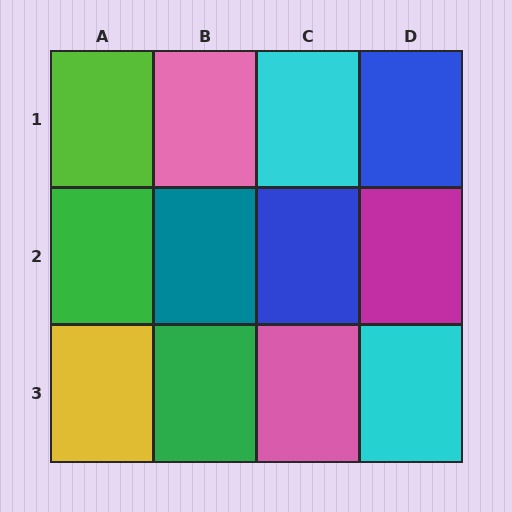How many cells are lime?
1 cell is lime.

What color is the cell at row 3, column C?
Pink.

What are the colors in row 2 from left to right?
Green, teal, blue, magenta.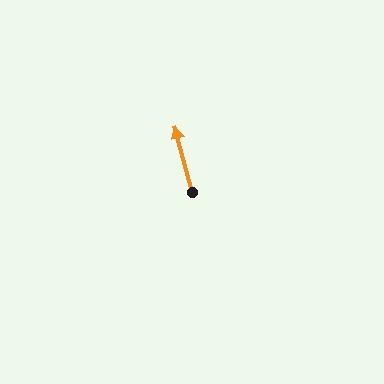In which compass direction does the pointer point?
North.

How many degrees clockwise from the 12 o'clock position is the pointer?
Approximately 345 degrees.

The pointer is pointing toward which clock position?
Roughly 12 o'clock.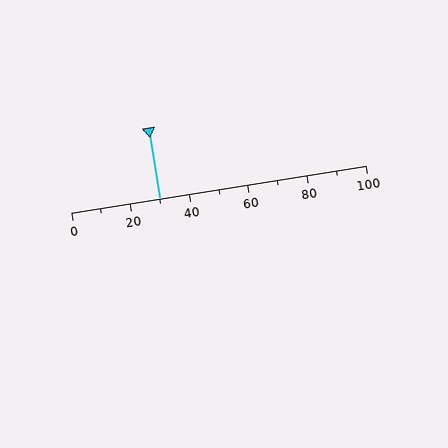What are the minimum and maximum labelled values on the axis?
The axis runs from 0 to 100.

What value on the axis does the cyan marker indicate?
The marker indicates approximately 30.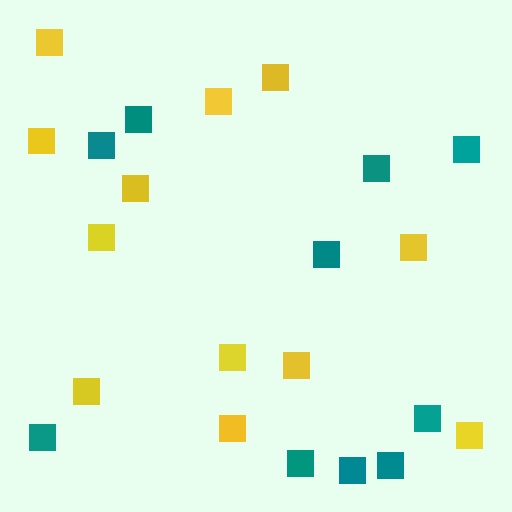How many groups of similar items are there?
There are 2 groups: one group of yellow squares (12) and one group of teal squares (10).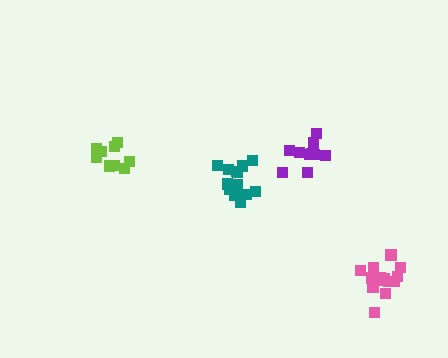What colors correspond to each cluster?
The clusters are colored: purple, pink, lime, teal.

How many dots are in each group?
Group 1: 10 dots, Group 2: 14 dots, Group 3: 9 dots, Group 4: 14 dots (47 total).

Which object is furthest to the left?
The lime cluster is leftmost.